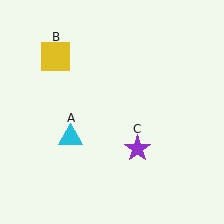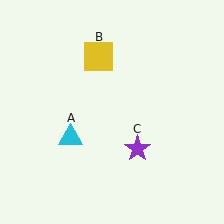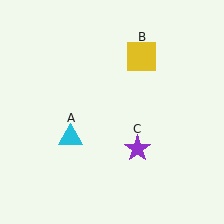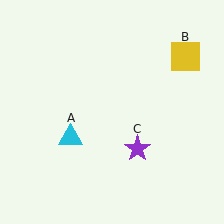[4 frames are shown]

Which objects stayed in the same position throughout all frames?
Cyan triangle (object A) and purple star (object C) remained stationary.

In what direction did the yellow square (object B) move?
The yellow square (object B) moved right.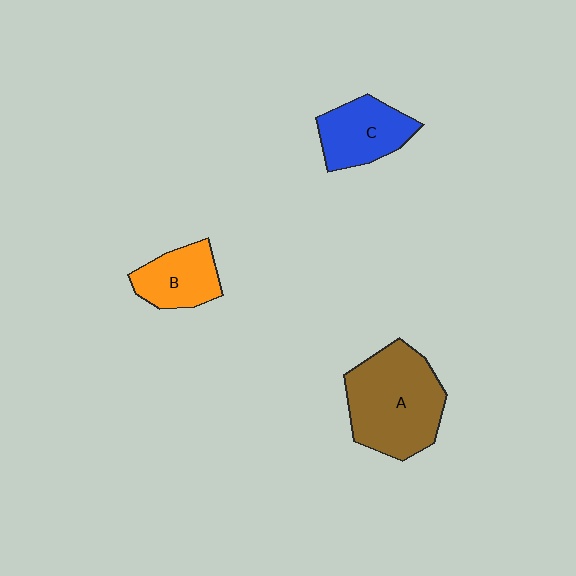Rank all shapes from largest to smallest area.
From largest to smallest: A (brown), C (blue), B (orange).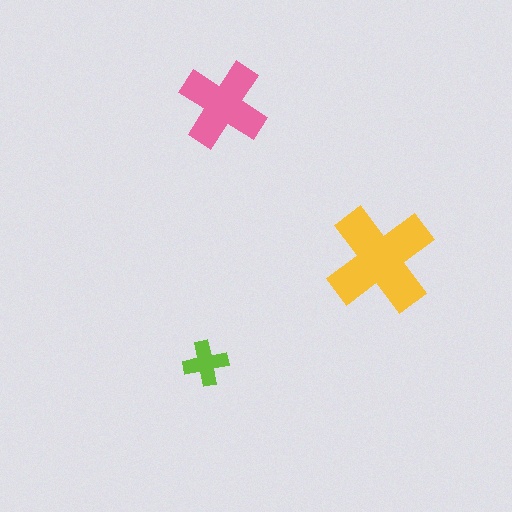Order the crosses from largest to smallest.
the yellow one, the pink one, the lime one.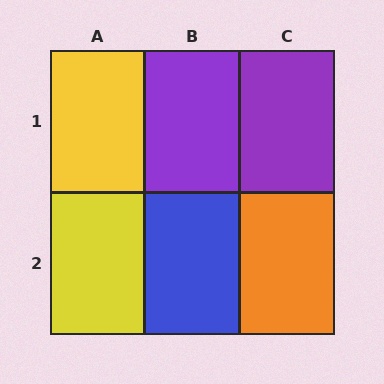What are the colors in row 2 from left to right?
Yellow, blue, orange.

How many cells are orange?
1 cell is orange.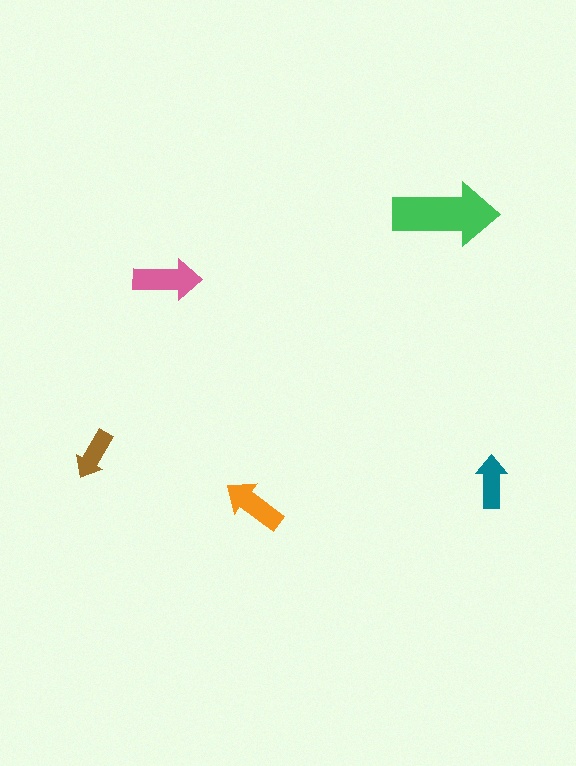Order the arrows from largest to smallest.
the green one, the pink one, the orange one, the teal one, the brown one.